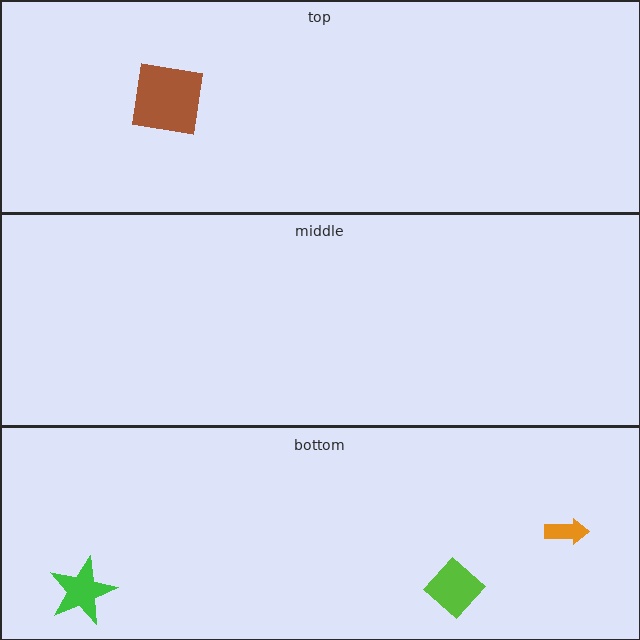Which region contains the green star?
The bottom region.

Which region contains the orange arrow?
The bottom region.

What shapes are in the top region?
The brown square.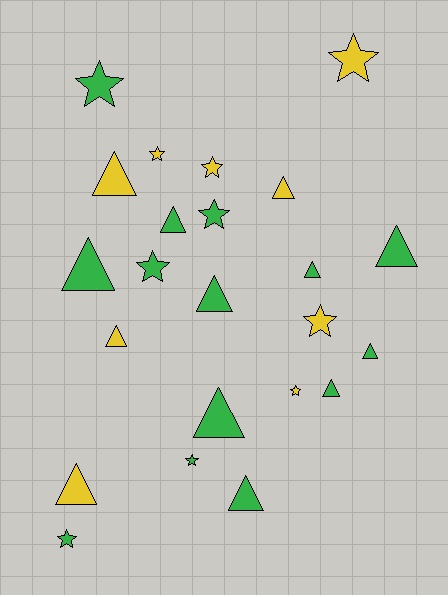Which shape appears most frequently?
Triangle, with 13 objects.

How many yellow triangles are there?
There are 4 yellow triangles.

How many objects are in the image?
There are 23 objects.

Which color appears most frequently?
Green, with 14 objects.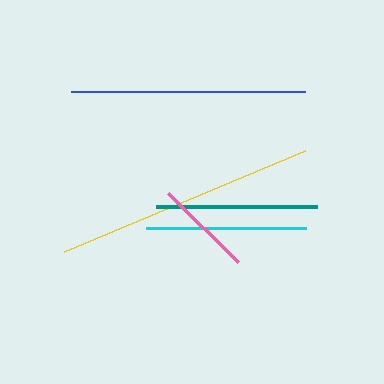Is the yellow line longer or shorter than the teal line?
The yellow line is longer than the teal line.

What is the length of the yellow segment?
The yellow segment is approximately 262 pixels long.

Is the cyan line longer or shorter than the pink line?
The cyan line is longer than the pink line.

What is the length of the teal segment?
The teal segment is approximately 161 pixels long.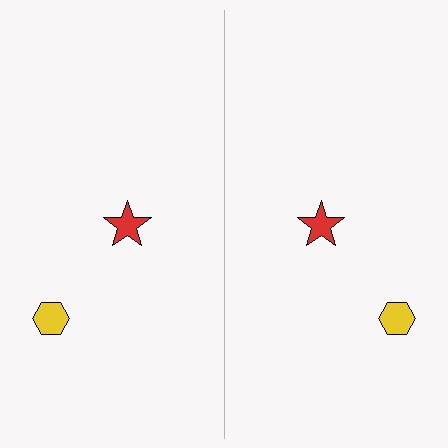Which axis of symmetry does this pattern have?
The pattern has a vertical axis of symmetry running through the center of the image.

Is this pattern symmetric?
Yes, this pattern has bilateral (reflection) symmetry.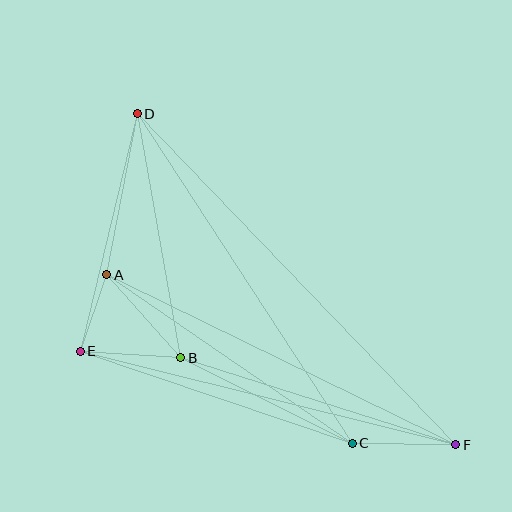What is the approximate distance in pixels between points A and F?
The distance between A and F is approximately 388 pixels.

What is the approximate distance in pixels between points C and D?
The distance between C and D is approximately 393 pixels.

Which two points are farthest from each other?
Points D and F are farthest from each other.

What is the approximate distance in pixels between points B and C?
The distance between B and C is approximately 192 pixels.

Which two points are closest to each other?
Points A and E are closest to each other.